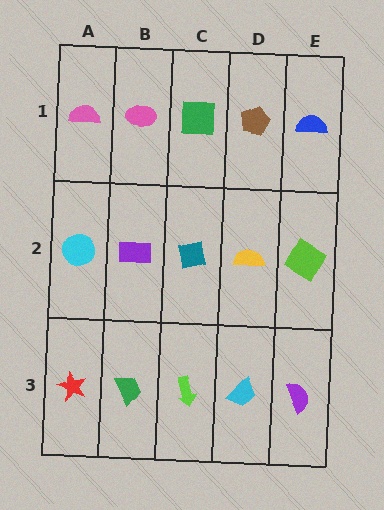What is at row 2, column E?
A lime square.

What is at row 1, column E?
A blue semicircle.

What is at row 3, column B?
A green trapezoid.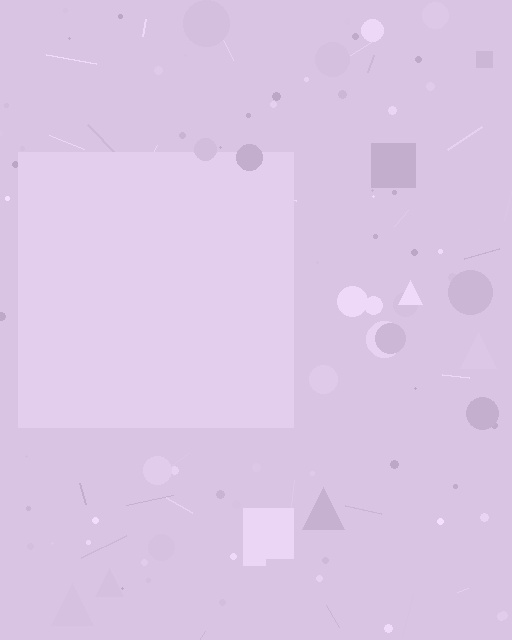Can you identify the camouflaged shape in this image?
The camouflaged shape is a square.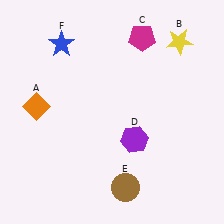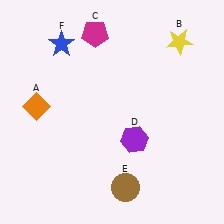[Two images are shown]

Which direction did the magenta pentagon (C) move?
The magenta pentagon (C) moved left.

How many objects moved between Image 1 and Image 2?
1 object moved between the two images.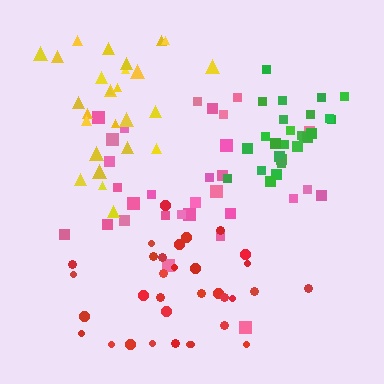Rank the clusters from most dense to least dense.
green, yellow, pink, red.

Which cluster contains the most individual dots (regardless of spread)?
Red (33).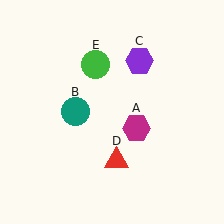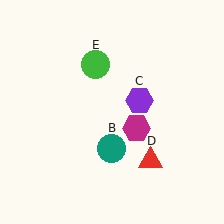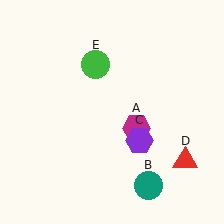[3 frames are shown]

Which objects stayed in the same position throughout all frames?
Magenta hexagon (object A) and green circle (object E) remained stationary.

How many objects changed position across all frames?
3 objects changed position: teal circle (object B), purple hexagon (object C), red triangle (object D).